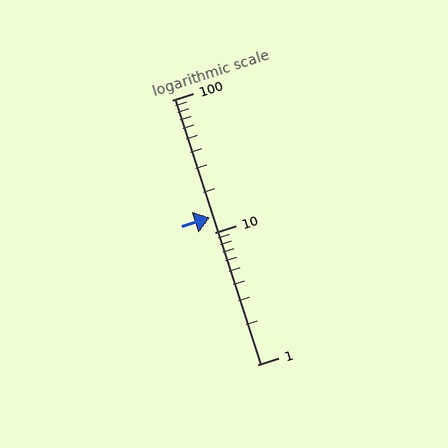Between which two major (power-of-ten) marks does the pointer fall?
The pointer is between 10 and 100.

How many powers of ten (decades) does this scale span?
The scale spans 2 decades, from 1 to 100.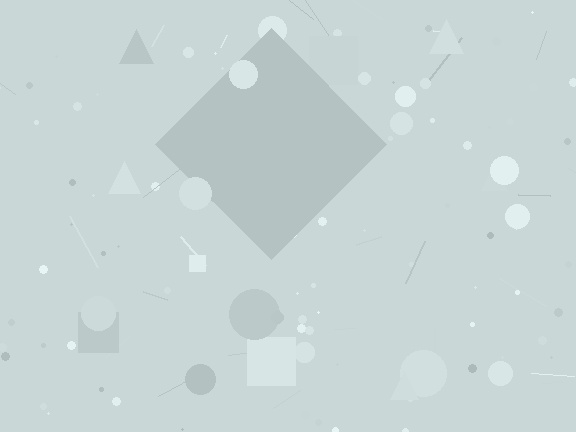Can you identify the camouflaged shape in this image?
The camouflaged shape is a diamond.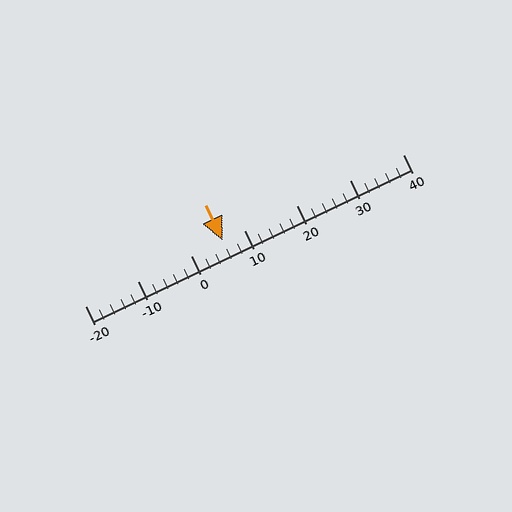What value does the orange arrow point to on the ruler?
The orange arrow points to approximately 6.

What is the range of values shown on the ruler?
The ruler shows values from -20 to 40.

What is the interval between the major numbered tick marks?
The major tick marks are spaced 10 units apart.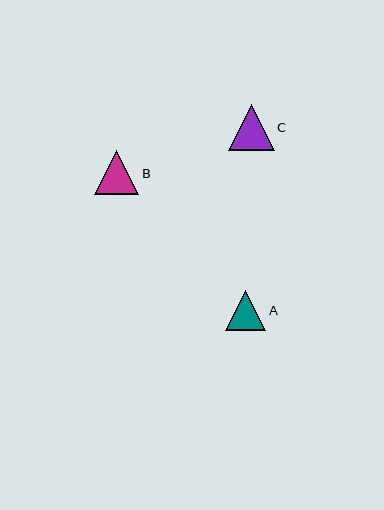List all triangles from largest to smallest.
From largest to smallest: C, B, A.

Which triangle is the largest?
Triangle C is the largest with a size of approximately 46 pixels.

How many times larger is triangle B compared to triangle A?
Triangle B is approximately 1.1 times the size of triangle A.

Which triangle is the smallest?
Triangle A is the smallest with a size of approximately 40 pixels.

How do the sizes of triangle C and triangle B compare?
Triangle C and triangle B are approximately the same size.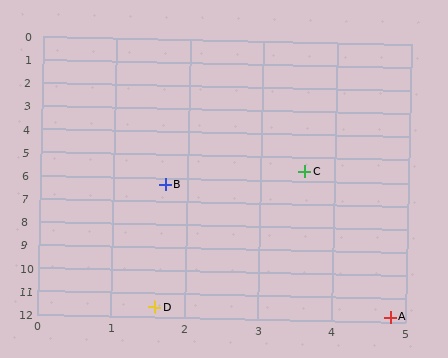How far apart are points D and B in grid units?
Points D and B are about 5.3 grid units apart.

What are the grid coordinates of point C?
Point C is at approximately (3.6, 5.6).